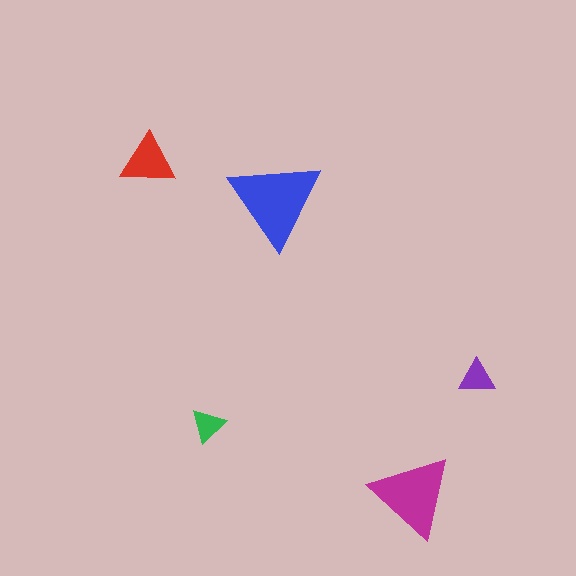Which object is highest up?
The red triangle is topmost.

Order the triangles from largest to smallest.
the blue one, the magenta one, the red one, the purple one, the green one.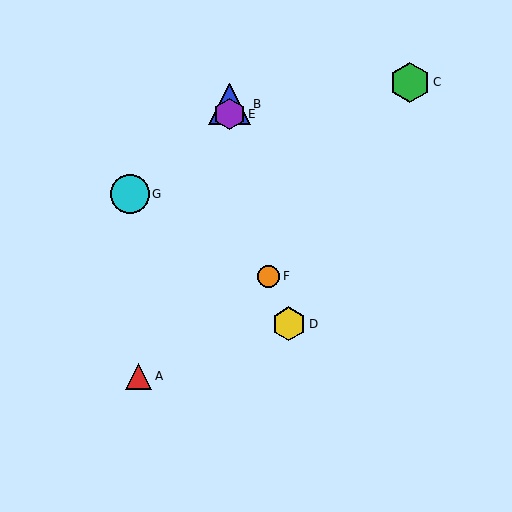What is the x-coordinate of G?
Object G is at x≈130.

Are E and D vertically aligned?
No, E is at x≈229 and D is at x≈289.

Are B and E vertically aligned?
Yes, both are at x≈229.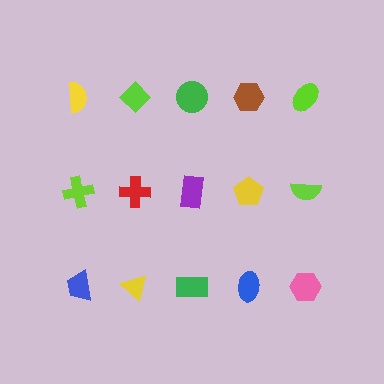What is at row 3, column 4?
A blue ellipse.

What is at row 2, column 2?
A red cross.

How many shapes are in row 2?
5 shapes.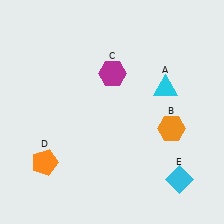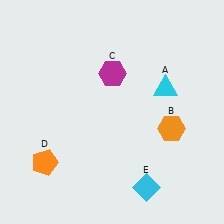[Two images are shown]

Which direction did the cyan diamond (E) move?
The cyan diamond (E) moved left.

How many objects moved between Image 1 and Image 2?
1 object moved between the two images.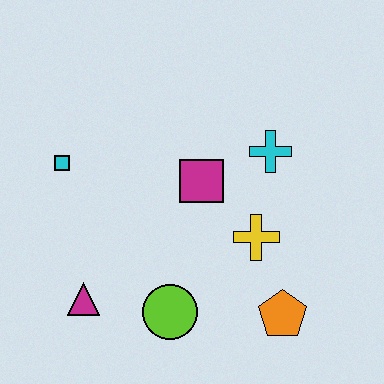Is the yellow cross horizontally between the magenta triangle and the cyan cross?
Yes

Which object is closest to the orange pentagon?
The yellow cross is closest to the orange pentagon.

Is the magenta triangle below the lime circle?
No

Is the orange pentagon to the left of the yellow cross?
No